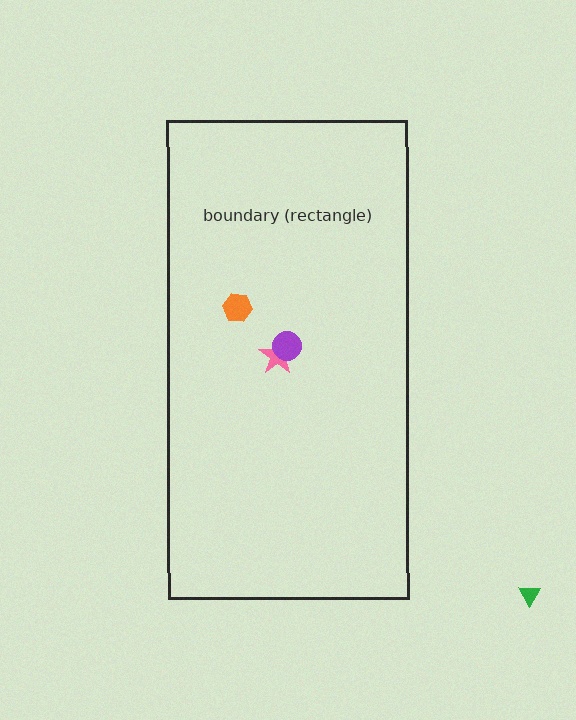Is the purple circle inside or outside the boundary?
Inside.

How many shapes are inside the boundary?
3 inside, 1 outside.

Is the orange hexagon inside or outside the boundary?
Inside.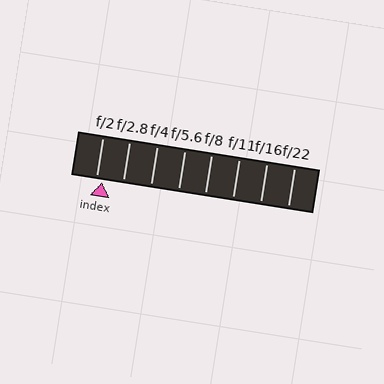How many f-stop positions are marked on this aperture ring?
There are 8 f-stop positions marked.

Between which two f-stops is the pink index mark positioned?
The index mark is between f/2 and f/2.8.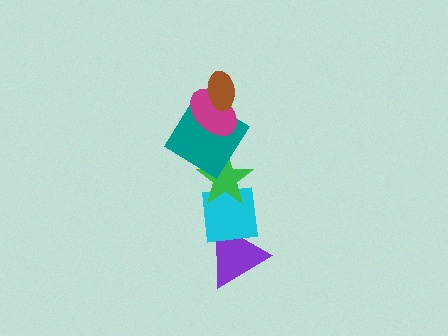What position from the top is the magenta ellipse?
The magenta ellipse is 2nd from the top.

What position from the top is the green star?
The green star is 4th from the top.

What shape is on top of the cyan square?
The green star is on top of the cyan square.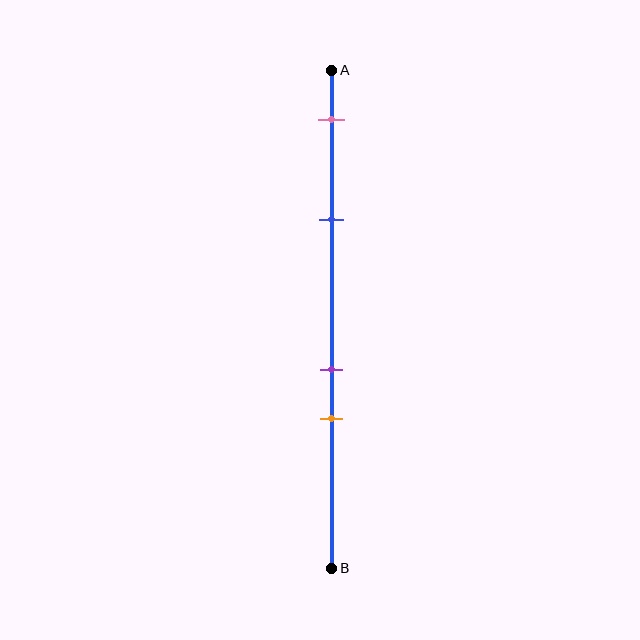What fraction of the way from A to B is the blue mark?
The blue mark is approximately 30% (0.3) of the way from A to B.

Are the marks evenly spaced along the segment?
No, the marks are not evenly spaced.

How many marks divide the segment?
There are 4 marks dividing the segment.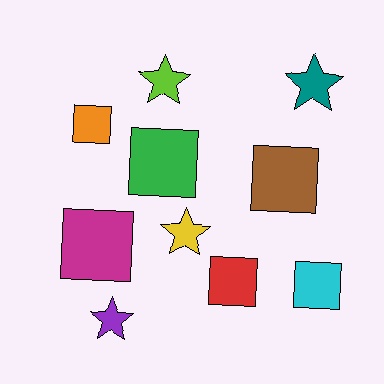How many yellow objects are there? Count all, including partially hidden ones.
There is 1 yellow object.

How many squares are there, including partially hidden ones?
There are 6 squares.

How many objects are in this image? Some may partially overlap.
There are 10 objects.